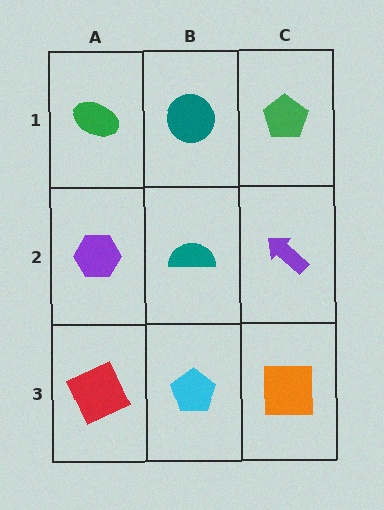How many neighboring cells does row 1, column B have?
3.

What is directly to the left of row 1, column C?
A teal circle.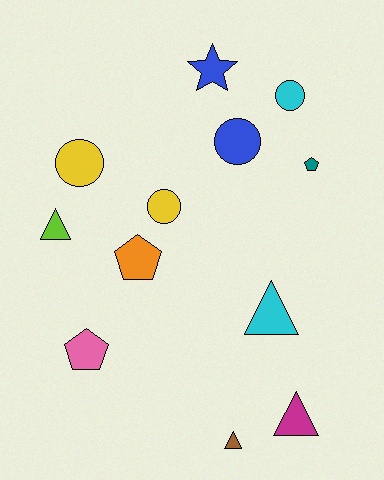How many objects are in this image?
There are 12 objects.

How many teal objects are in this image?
There is 1 teal object.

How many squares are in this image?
There are no squares.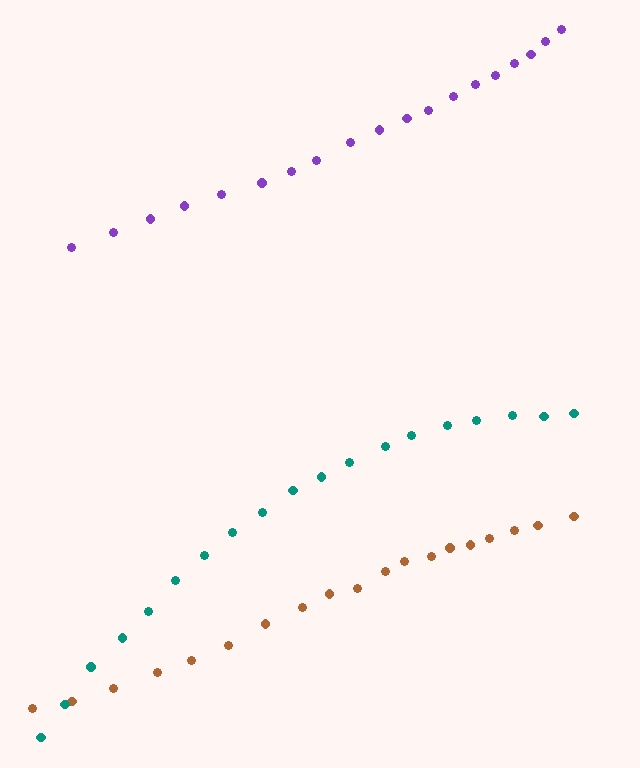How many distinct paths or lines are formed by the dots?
There are 3 distinct paths.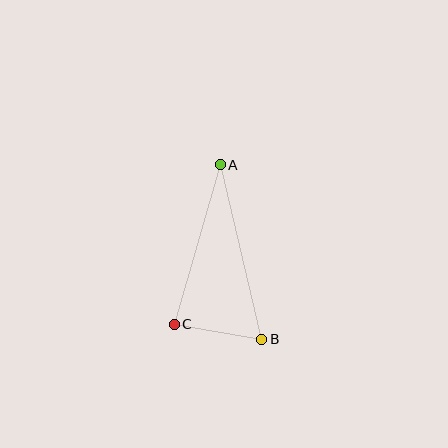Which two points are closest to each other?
Points B and C are closest to each other.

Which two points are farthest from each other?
Points A and B are farthest from each other.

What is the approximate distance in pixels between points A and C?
The distance between A and C is approximately 166 pixels.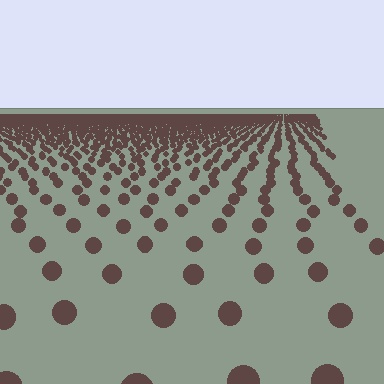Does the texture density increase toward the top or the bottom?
Density increases toward the top.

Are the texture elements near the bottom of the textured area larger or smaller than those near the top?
Larger. Near the bottom, elements are closer to the viewer and appear at a bigger on-screen size.